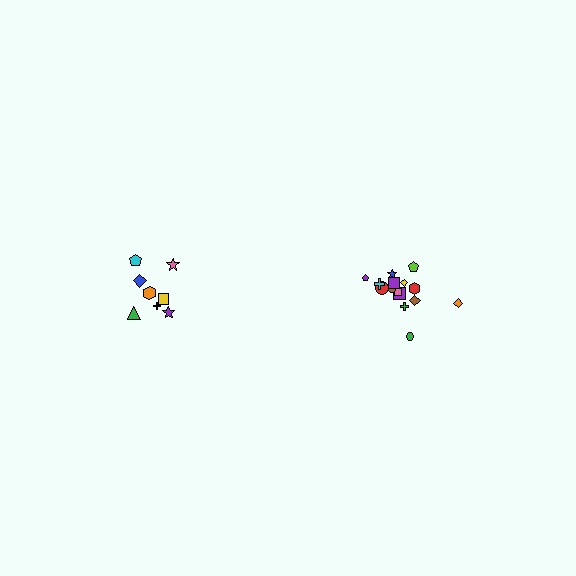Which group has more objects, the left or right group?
The right group.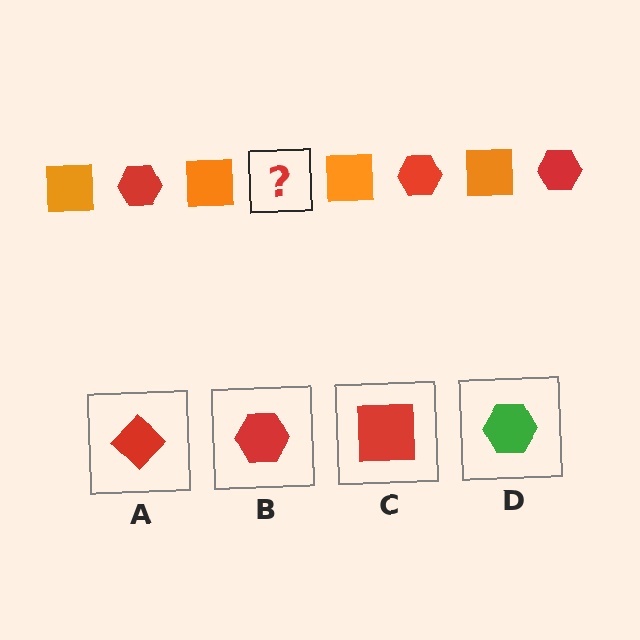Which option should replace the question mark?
Option B.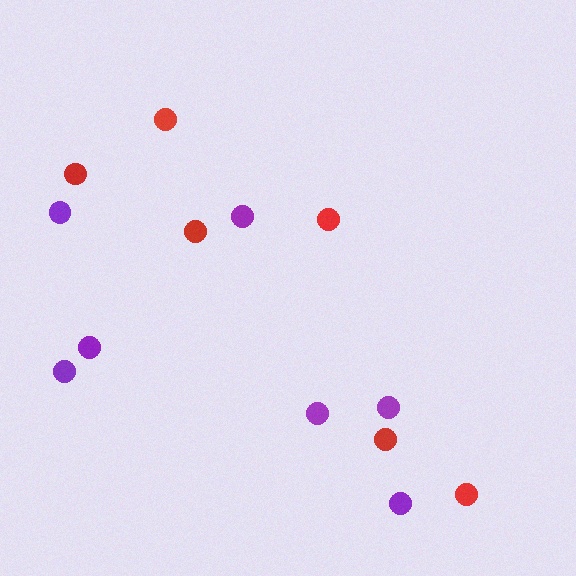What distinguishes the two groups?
There are 2 groups: one group of purple circles (7) and one group of red circles (6).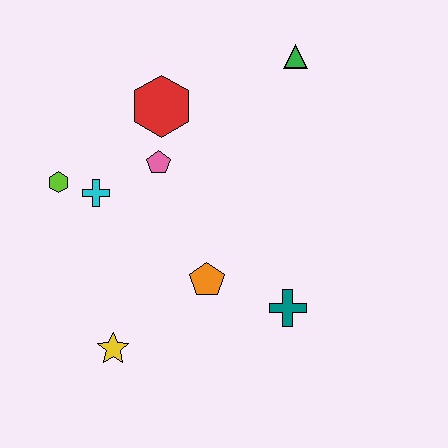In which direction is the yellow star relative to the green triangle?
The yellow star is below the green triangle.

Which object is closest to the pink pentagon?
The red hexagon is closest to the pink pentagon.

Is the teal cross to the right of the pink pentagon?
Yes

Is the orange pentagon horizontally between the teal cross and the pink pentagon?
Yes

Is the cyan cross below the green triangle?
Yes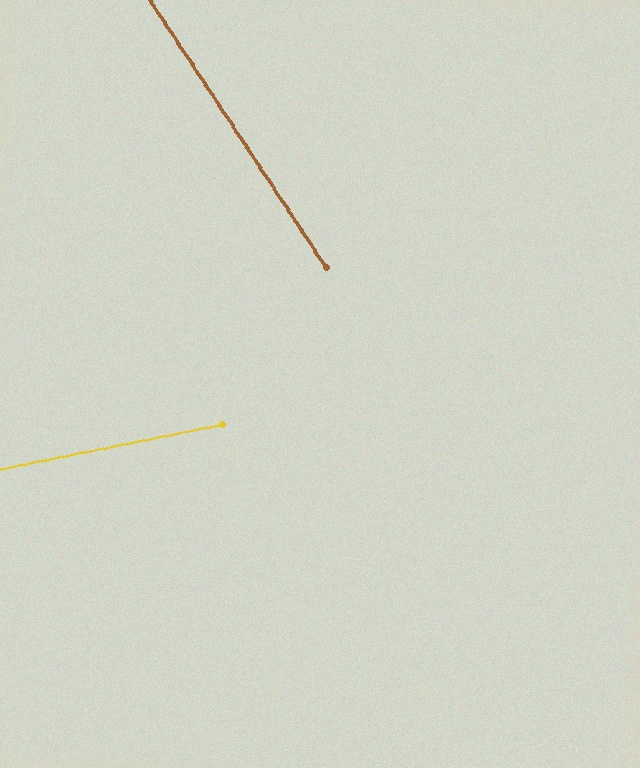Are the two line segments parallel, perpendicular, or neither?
Neither parallel nor perpendicular — they differ by about 68°.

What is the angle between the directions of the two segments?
Approximately 68 degrees.